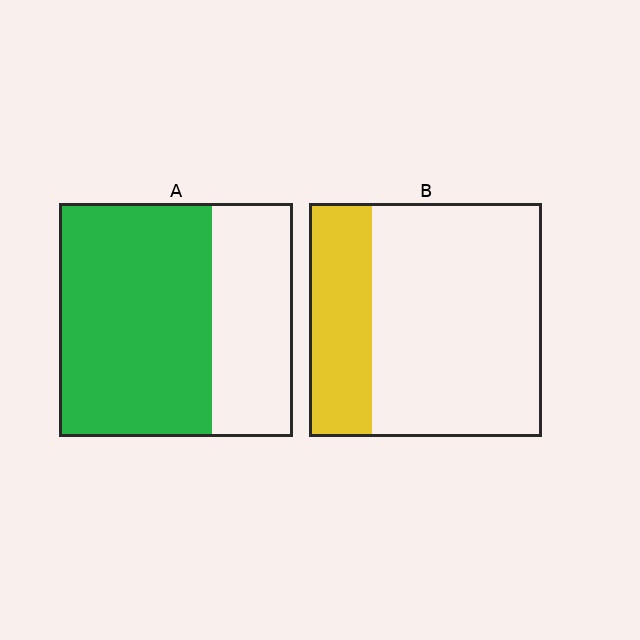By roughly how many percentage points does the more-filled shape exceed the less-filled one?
By roughly 40 percentage points (A over B).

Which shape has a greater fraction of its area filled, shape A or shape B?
Shape A.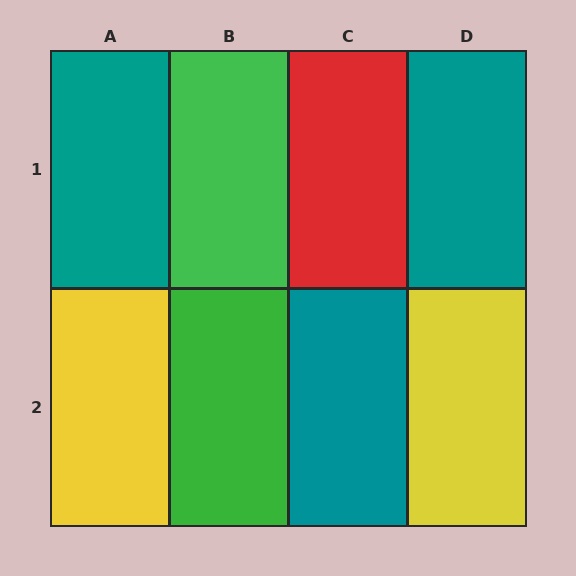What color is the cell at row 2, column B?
Green.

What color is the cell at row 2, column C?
Teal.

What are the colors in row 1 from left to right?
Teal, green, red, teal.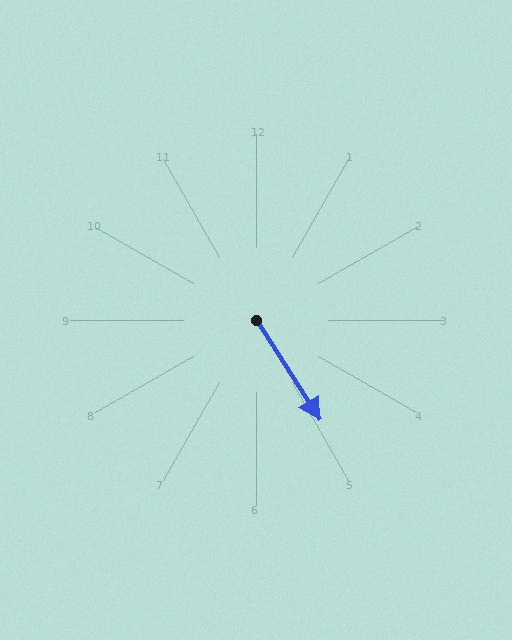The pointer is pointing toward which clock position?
Roughly 5 o'clock.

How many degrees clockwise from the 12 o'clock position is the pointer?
Approximately 147 degrees.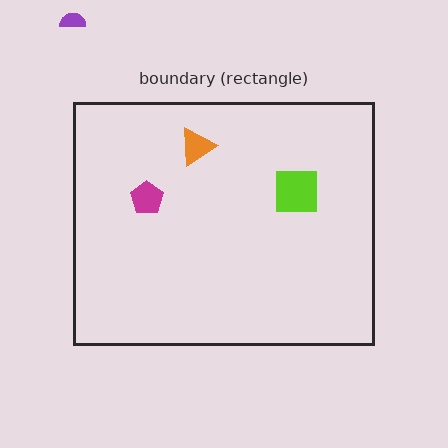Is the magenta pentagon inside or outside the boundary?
Inside.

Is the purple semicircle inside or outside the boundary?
Outside.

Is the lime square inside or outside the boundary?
Inside.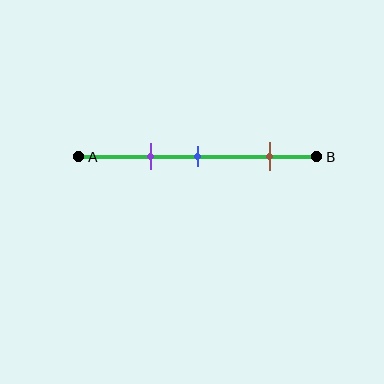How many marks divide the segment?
There are 3 marks dividing the segment.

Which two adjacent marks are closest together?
The purple and blue marks are the closest adjacent pair.